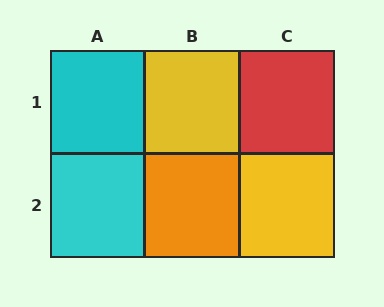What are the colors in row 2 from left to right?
Cyan, orange, yellow.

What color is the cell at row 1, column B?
Yellow.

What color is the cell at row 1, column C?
Red.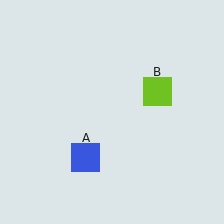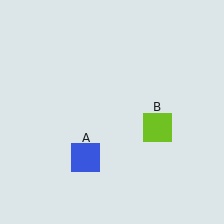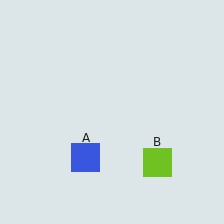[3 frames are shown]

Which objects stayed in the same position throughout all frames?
Blue square (object A) remained stationary.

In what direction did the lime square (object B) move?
The lime square (object B) moved down.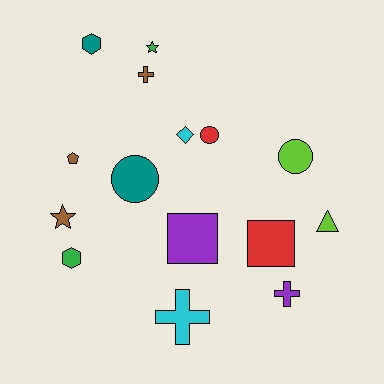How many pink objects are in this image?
There are no pink objects.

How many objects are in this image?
There are 15 objects.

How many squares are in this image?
There are 2 squares.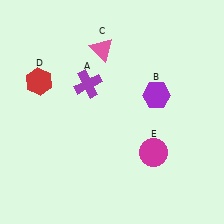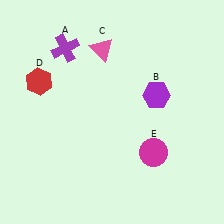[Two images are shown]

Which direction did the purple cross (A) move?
The purple cross (A) moved up.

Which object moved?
The purple cross (A) moved up.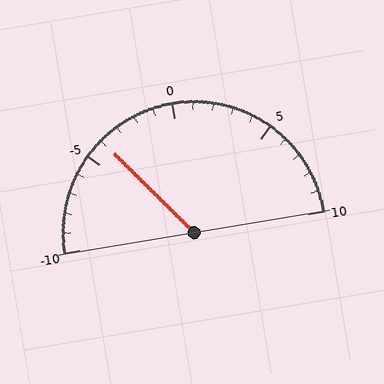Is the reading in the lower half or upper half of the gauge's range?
The reading is in the lower half of the range (-10 to 10).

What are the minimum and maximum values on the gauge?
The gauge ranges from -10 to 10.